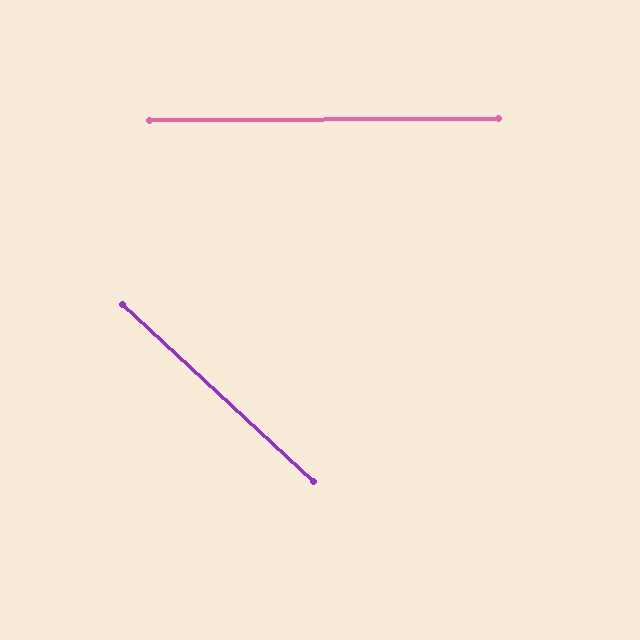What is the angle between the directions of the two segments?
Approximately 43 degrees.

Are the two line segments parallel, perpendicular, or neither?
Neither parallel nor perpendicular — they differ by about 43°.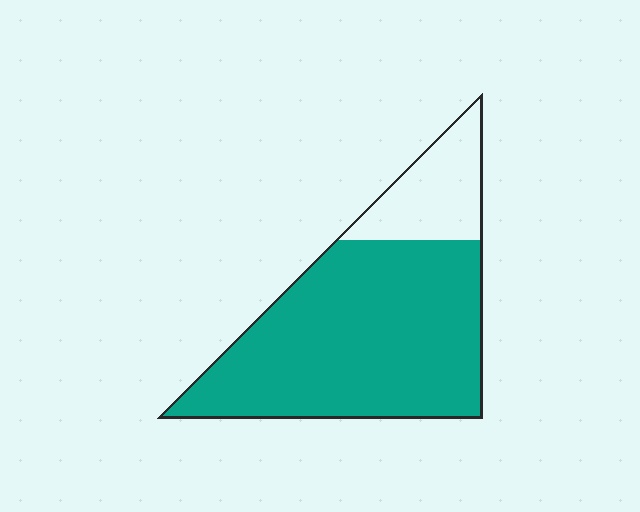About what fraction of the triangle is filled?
About four fifths (4/5).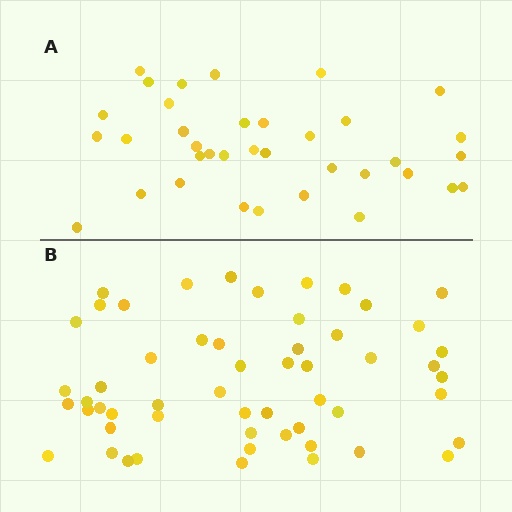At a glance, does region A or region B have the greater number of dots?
Region B (the bottom region) has more dots.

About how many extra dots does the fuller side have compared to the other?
Region B has approximately 20 more dots than region A.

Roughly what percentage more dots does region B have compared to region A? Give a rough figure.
About 55% more.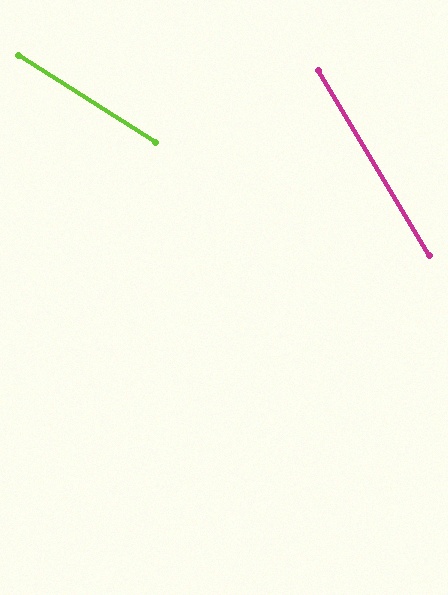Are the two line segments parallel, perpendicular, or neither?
Neither parallel nor perpendicular — they differ by about 27°.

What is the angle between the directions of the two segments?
Approximately 27 degrees.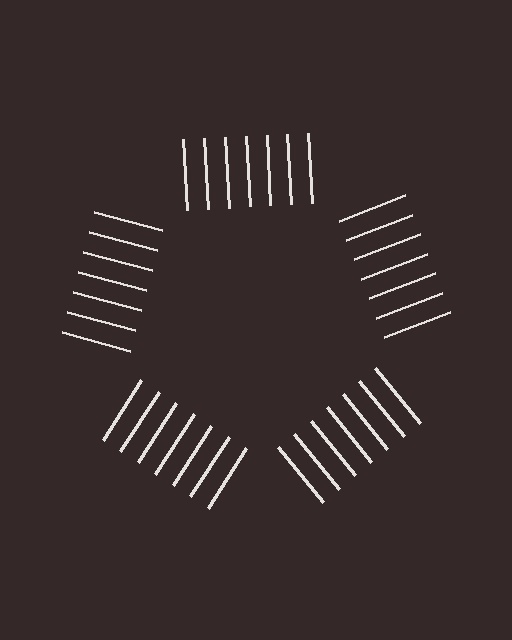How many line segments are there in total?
35 — 7 along each of the 5 edges.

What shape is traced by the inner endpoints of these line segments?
An illusory pentagon — the line segments terminate on its edges but no continuous stroke is drawn.